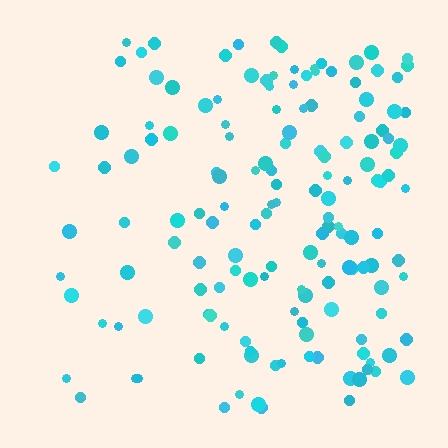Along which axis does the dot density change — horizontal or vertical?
Horizontal.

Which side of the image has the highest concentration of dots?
The right.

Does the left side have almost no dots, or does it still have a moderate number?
Still a moderate number, just noticeably fewer than the right.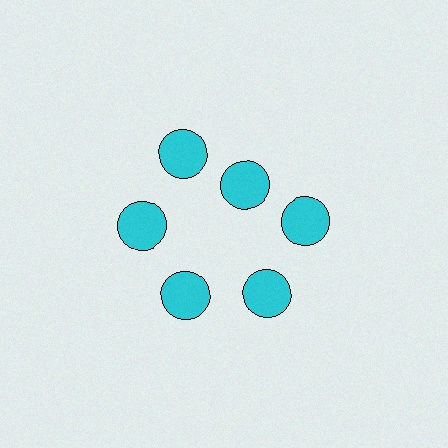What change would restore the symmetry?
The symmetry would be restored by moving it outward, back onto the ring so that all 6 circles sit at equal angles and equal distance from the center.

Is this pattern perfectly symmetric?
No. The 6 cyan circles are arranged in a ring, but one element near the 1 o'clock position is pulled inward toward the center, breaking the 6-fold rotational symmetry.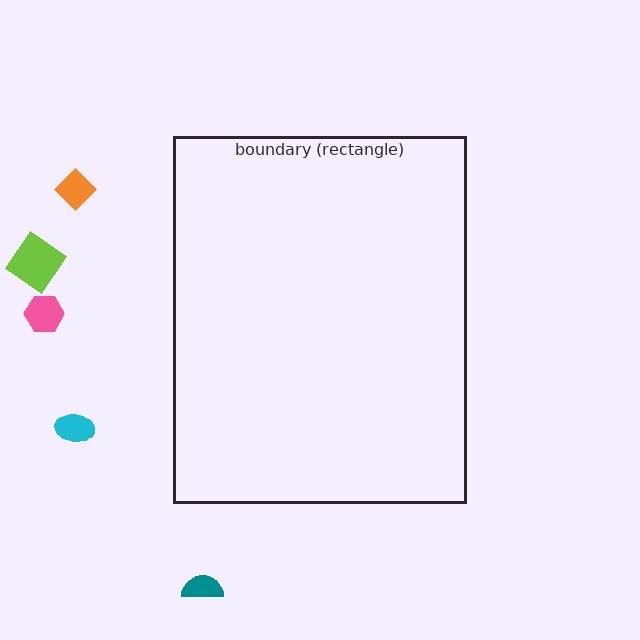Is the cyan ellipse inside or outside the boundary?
Outside.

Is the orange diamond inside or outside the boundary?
Outside.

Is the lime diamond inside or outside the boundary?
Outside.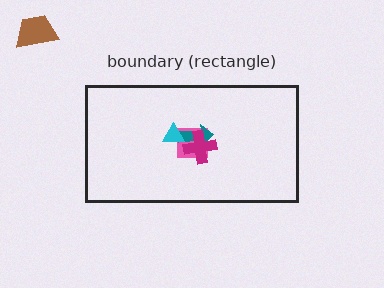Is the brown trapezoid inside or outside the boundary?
Outside.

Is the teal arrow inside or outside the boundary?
Inside.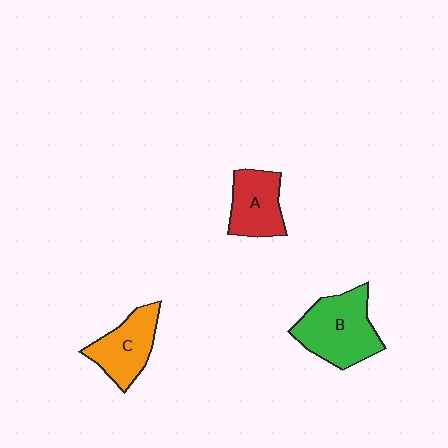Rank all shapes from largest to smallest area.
From largest to smallest: B (green), C (orange), A (red).